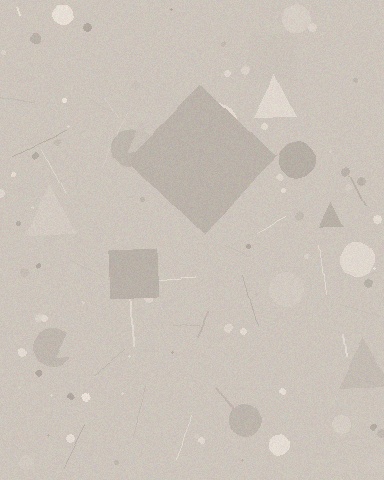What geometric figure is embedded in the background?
A diamond is embedded in the background.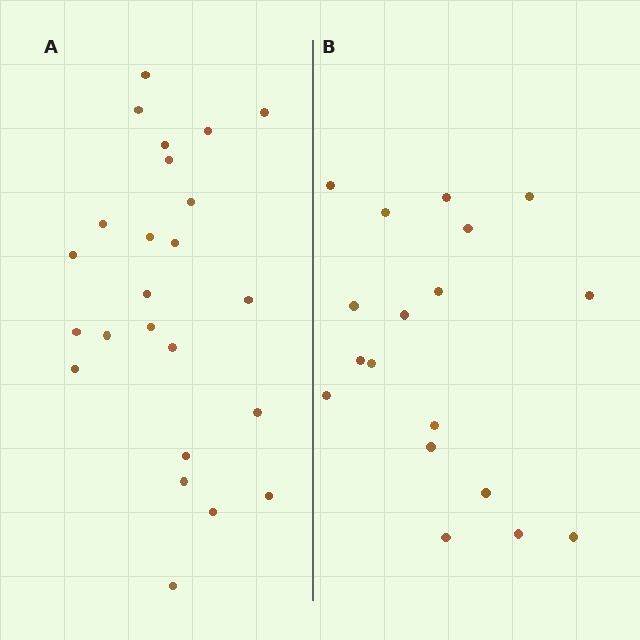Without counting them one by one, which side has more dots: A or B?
Region A (the left region) has more dots.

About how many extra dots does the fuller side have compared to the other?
Region A has about 6 more dots than region B.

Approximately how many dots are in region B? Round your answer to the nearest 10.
About 20 dots. (The exact count is 18, which rounds to 20.)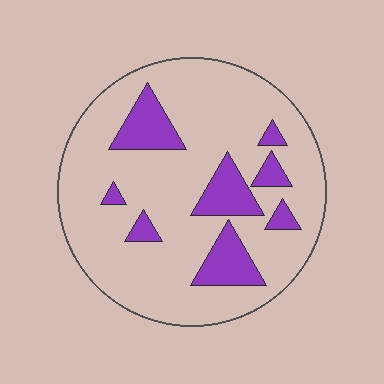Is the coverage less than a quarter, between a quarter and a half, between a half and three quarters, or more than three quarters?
Less than a quarter.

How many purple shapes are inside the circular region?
8.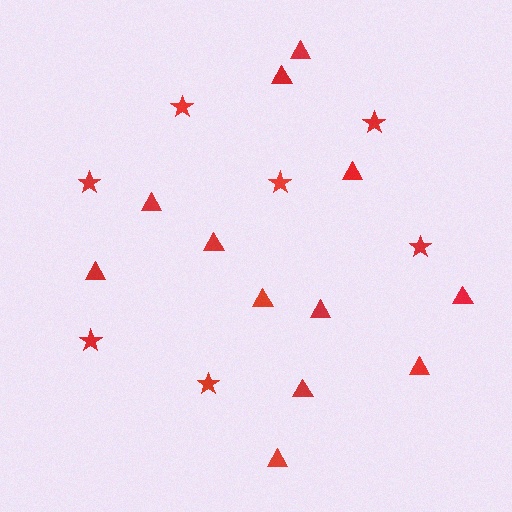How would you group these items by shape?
There are 2 groups: one group of stars (7) and one group of triangles (12).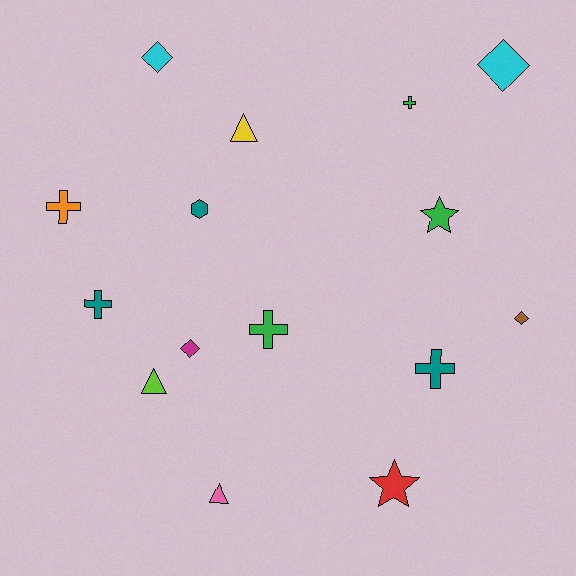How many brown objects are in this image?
There is 1 brown object.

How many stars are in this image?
There are 2 stars.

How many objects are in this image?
There are 15 objects.